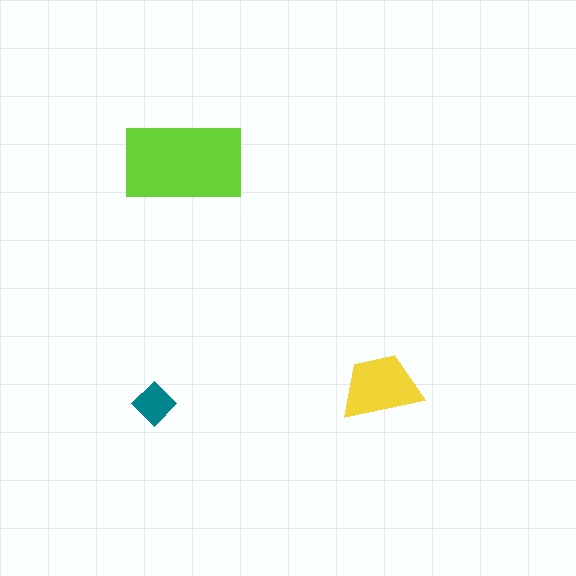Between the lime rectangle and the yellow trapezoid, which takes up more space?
The lime rectangle.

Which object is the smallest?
The teal diamond.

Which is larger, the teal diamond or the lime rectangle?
The lime rectangle.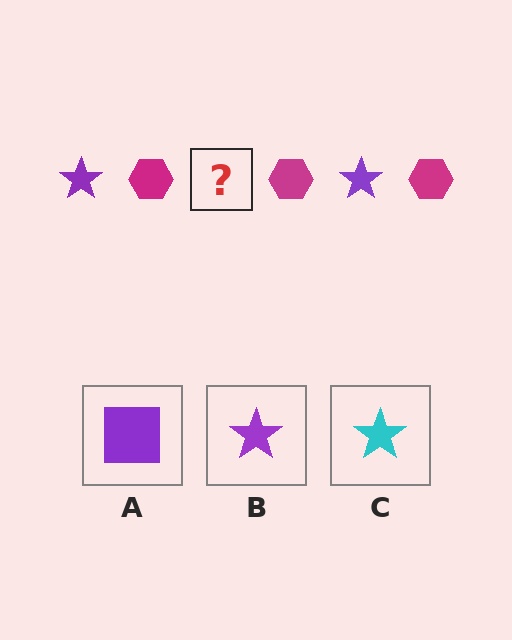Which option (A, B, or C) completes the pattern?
B.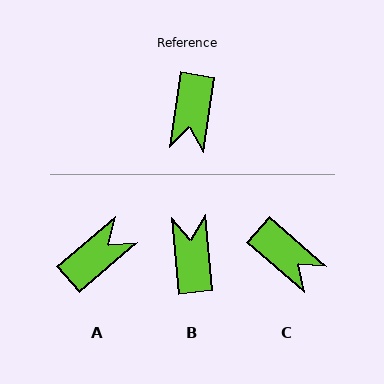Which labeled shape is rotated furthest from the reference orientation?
B, about 166 degrees away.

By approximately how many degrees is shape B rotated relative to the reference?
Approximately 166 degrees clockwise.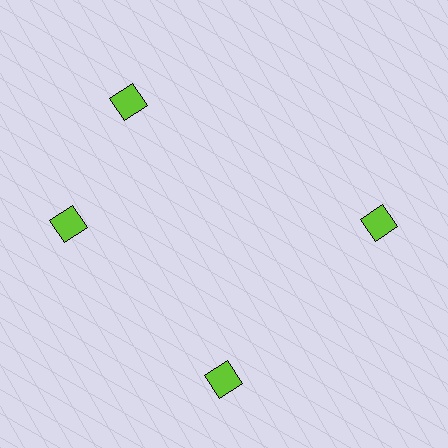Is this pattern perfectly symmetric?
No. The 4 lime diamonds are arranged in a ring, but one element near the 12 o'clock position is rotated out of alignment along the ring, breaking the 4-fold rotational symmetry.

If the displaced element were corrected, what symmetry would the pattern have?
It would have 4-fold rotational symmetry — the pattern would map onto itself every 90 degrees.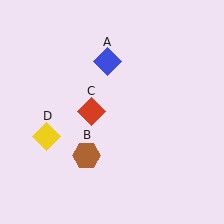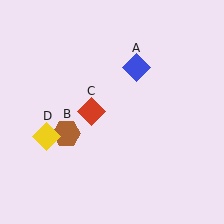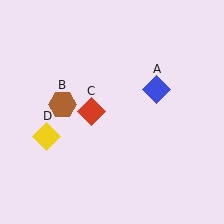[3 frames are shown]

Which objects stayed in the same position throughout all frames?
Red diamond (object C) and yellow diamond (object D) remained stationary.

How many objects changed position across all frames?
2 objects changed position: blue diamond (object A), brown hexagon (object B).